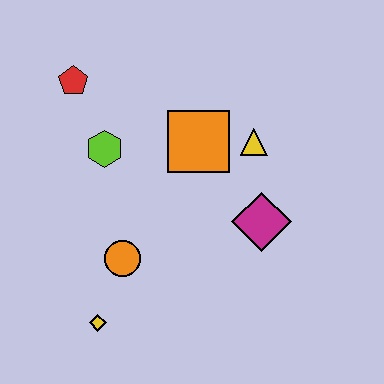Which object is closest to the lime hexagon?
The red pentagon is closest to the lime hexagon.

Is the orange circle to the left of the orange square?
Yes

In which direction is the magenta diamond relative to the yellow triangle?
The magenta diamond is below the yellow triangle.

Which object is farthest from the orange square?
The yellow diamond is farthest from the orange square.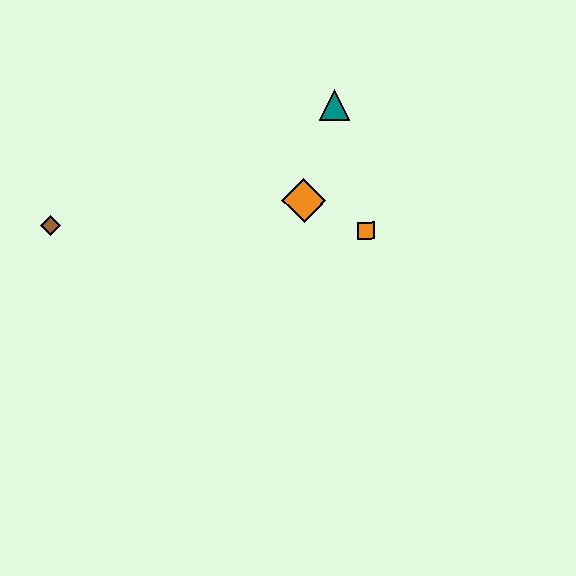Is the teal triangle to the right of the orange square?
No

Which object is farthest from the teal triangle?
The brown diamond is farthest from the teal triangle.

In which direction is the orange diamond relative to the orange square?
The orange diamond is to the left of the orange square.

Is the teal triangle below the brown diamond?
No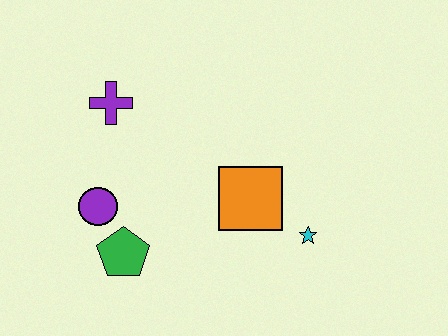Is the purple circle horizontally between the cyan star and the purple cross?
No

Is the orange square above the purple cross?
No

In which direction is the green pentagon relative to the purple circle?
The green pentagon is below the purple circle.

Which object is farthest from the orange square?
The purple cross is farthest from the orange square.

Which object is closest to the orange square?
The cyan star is closest to the orange square.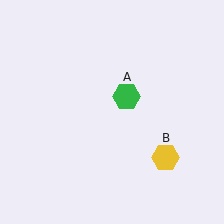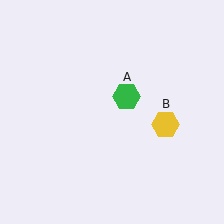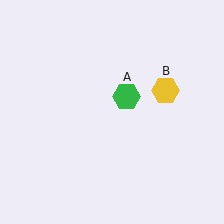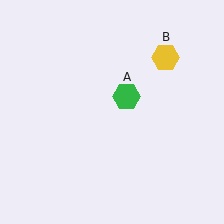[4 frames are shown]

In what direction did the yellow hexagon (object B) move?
The yellow hexagon (object B) moved up.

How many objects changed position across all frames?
1 object changed position: yellow hexagon (object B).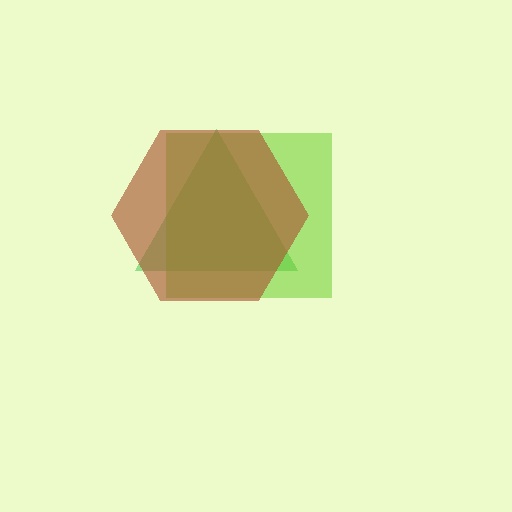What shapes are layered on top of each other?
The layered shapes are: a green triangle, a lime square, a brown hexagon.